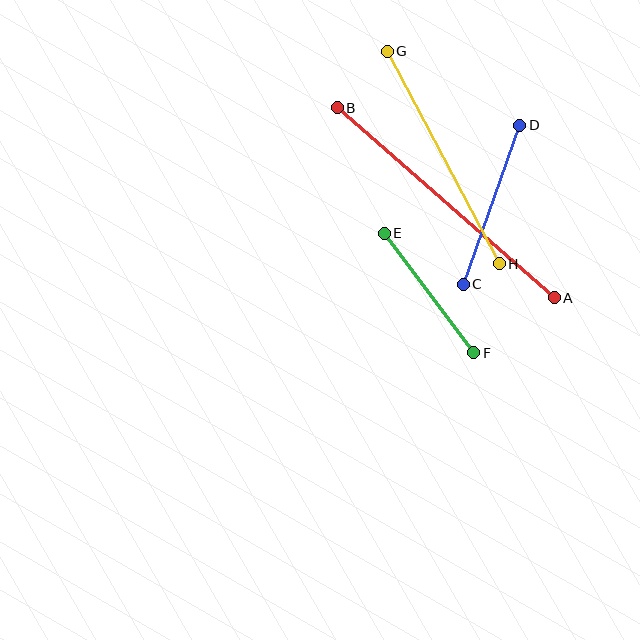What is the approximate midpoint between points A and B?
The midpoint is at approximately (446, 203) pixels.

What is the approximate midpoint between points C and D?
The midpoint is at approximately (491, 205) pixels.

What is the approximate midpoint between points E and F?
The midpoint is at approximately (429, 293) pixels.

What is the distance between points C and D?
The distance is approximately 169 pixels.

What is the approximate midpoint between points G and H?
The midpoint is at approximately (443, 157) pixels.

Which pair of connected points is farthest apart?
Points A and B are farthest apart.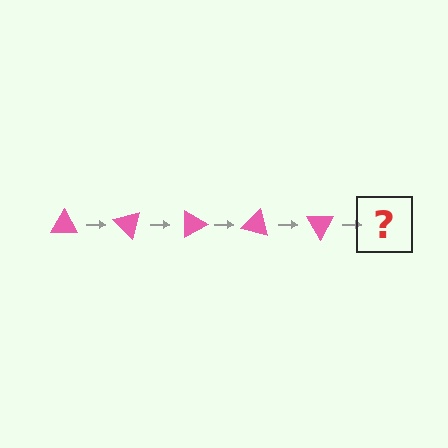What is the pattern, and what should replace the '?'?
The pattern is that the triangle rotates 45 degrees each step. The '?' should be a pink triangle rotated 225 degrees.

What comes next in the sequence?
The next element should be a pink triangle rotated 225 degrees.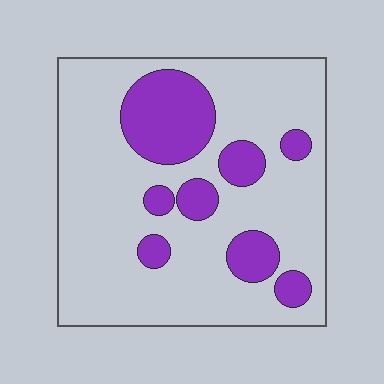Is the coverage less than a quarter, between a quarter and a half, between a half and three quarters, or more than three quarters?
Less than a quarter.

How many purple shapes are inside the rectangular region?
8.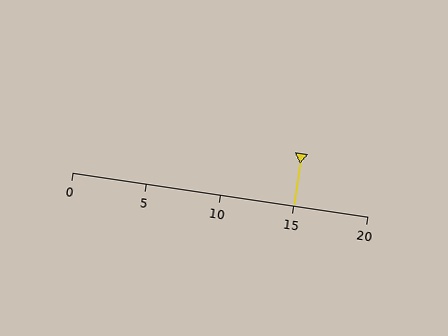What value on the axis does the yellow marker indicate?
The marker indicates approximately 15.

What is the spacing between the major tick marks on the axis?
The major ticks are spaced 5 apart.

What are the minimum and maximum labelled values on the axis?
The axis runs from 0 to 20.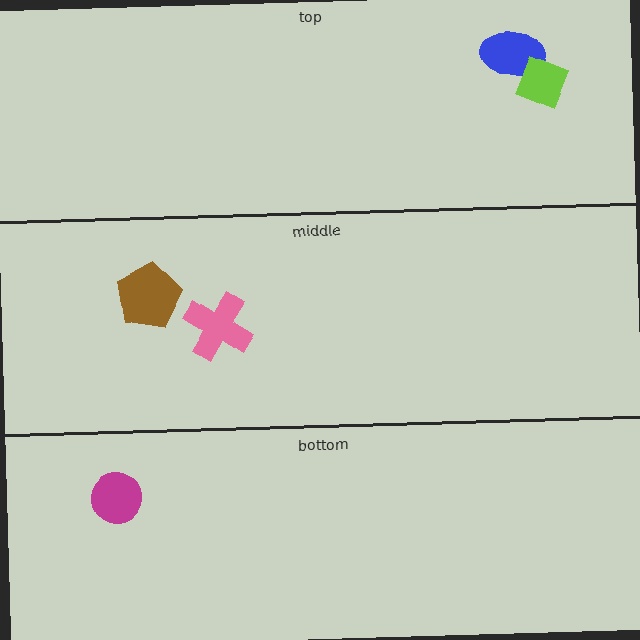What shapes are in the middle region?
The pink cross, the brown pentagon.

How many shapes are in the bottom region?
1.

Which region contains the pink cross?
The middle region.